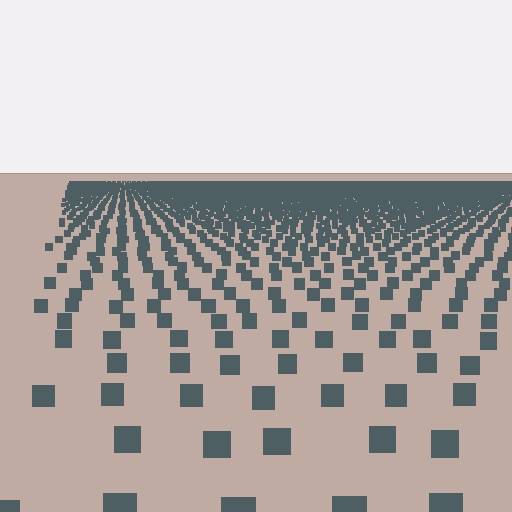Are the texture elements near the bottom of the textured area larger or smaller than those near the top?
Larger. Near the bottom, elements are closer to the viewer and appear at a bigger on-screen size.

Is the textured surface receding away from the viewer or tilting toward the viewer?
The surface is receding away from the viewer. Texture elements get smaller and denser toward the top.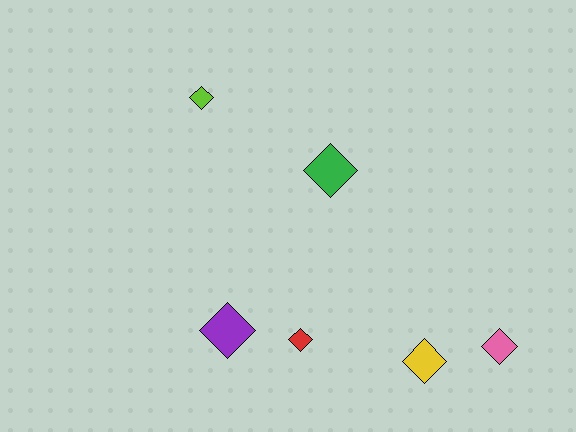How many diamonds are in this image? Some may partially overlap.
There are 6 diamonds.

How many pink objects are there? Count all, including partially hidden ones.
There is 1 pink object.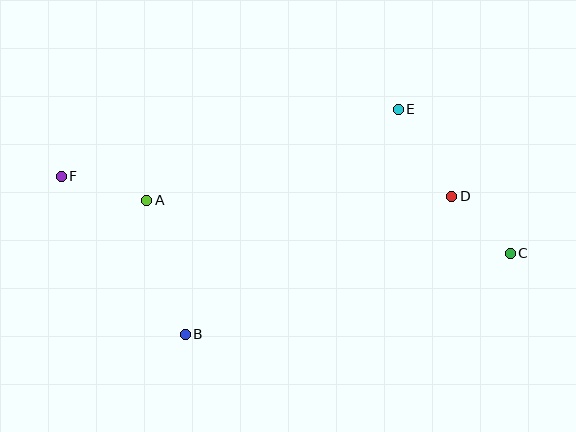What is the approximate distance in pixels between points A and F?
The distance between A and F is approximately 88 pixels.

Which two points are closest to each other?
Points C and D are closest to each other.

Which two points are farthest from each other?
Points C and F are farthest from each other.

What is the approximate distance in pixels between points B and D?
The distance between B and D is approximately 300 pixels.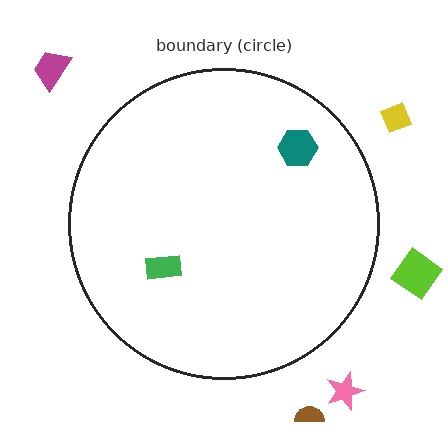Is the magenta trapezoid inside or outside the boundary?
Outside.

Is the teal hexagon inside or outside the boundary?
Inside.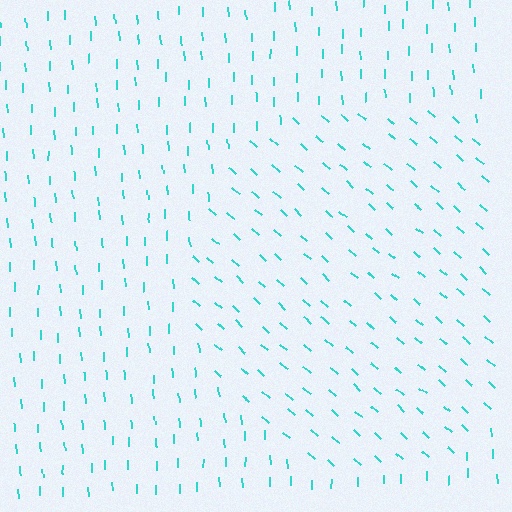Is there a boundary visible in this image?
Yes, there is a texture boundary formed by a change in line orientation.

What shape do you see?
I see a circle.